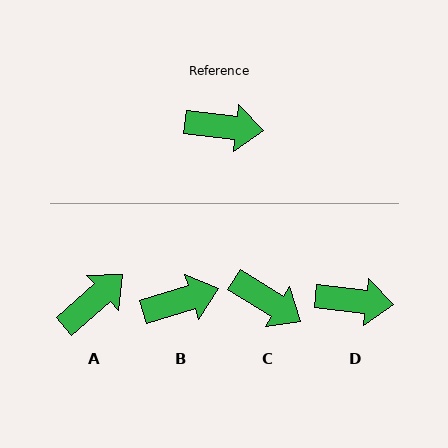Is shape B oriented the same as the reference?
No, it is off by about 24 degrees.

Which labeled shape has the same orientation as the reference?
D.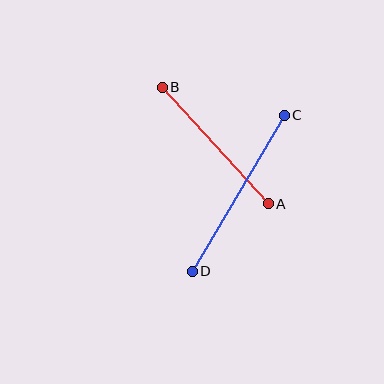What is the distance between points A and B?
The distance is approximately 157 pixels.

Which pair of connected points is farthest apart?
Points C and D are farthest apart.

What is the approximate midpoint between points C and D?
The midpoint is at approximately (238, 193) pixels.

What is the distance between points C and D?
The distance is approximately 181 pixels.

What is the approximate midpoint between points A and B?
The midpoint is at approximately (215, 146) pixels.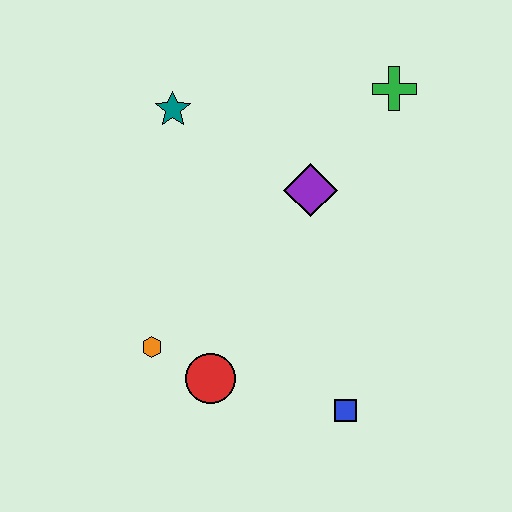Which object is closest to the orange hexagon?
The red circle is closest to the orange hexagon.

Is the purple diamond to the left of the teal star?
No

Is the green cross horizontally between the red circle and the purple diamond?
No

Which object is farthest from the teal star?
The blue square is farthest from the teal star.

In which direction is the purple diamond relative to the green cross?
The purple diamond is below the green cross.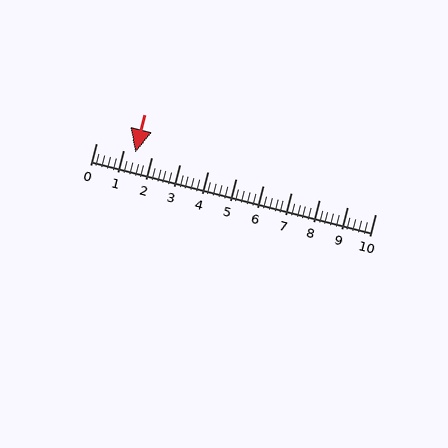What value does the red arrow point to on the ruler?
The red arrow points to approximately 1.4.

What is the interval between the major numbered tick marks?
The major tick marks are spaced 1 units apart.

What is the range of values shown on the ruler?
The ruler shows values from 0 to 10.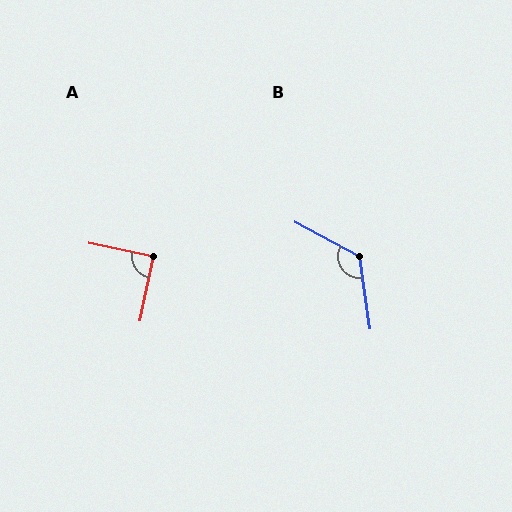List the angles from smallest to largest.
A (90°), B (126°).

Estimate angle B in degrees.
Approximately 126 degrees.